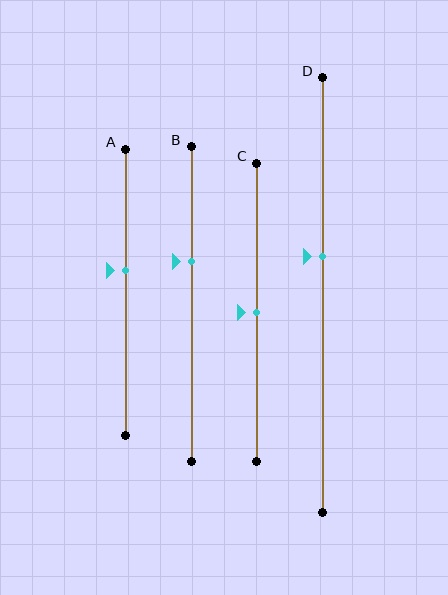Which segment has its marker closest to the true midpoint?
Segment C has its marker closest to the true midpoint.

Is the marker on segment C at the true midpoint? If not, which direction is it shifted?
Yes, the marker on segment C is at the true midpoint.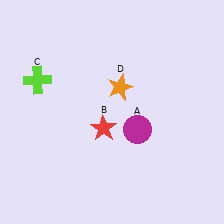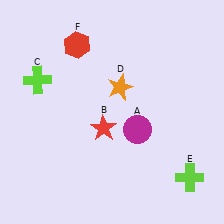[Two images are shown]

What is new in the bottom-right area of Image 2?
A lime cross (E) was added in the bottom-right area of Image 2.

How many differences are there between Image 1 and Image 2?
There are 2 differences between the two images.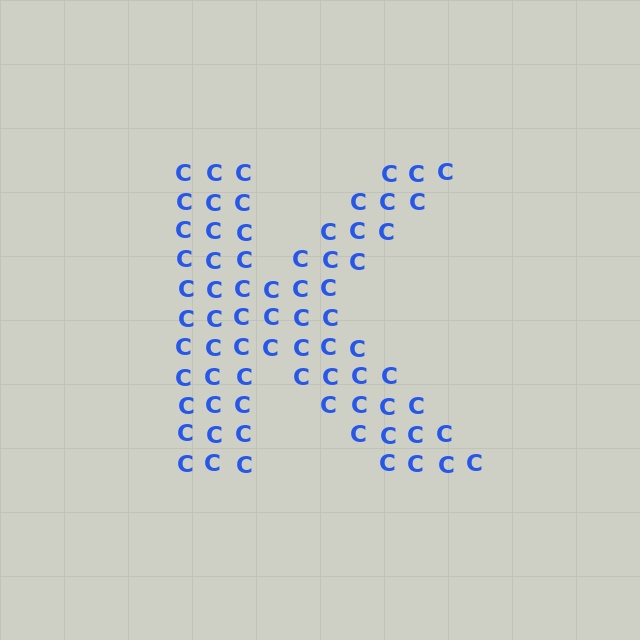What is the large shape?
The large shape is the letter K.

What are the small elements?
The small elements are letter C's.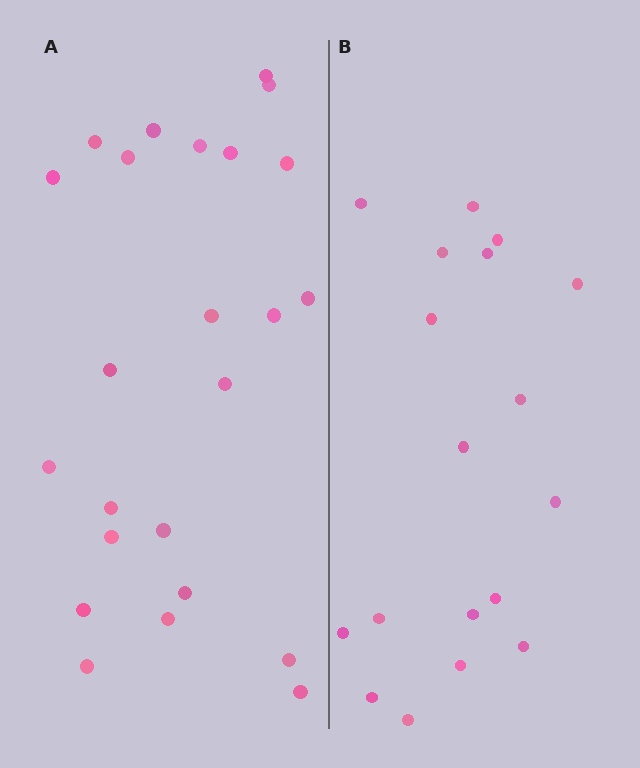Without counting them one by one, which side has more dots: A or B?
Region A (the left region) has more dots.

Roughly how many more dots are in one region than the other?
Region A has about 6 more dots than region B.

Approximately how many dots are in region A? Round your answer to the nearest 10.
About 20 dots. (The exact count is 24, which rounds to 20.)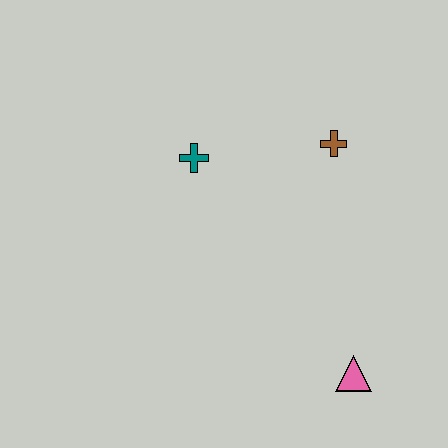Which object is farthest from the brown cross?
The pink triangle is farthest from the brown cross.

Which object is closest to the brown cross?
The teal cross is closest to the brown cross.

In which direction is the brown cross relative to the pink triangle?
The brown cross is above the pink triangle.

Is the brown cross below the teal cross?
No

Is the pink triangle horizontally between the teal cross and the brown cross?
No